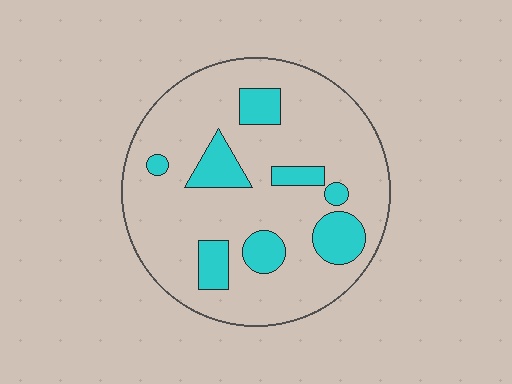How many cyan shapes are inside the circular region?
8.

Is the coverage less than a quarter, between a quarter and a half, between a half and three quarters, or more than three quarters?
Less than a quarter.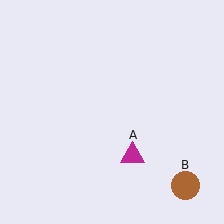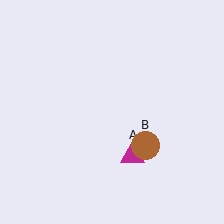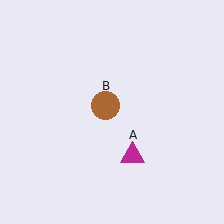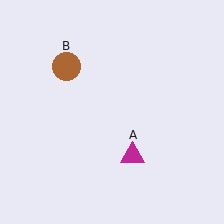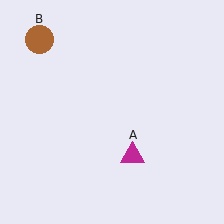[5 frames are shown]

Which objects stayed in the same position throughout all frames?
Magenta triangle (object A) remained stationary.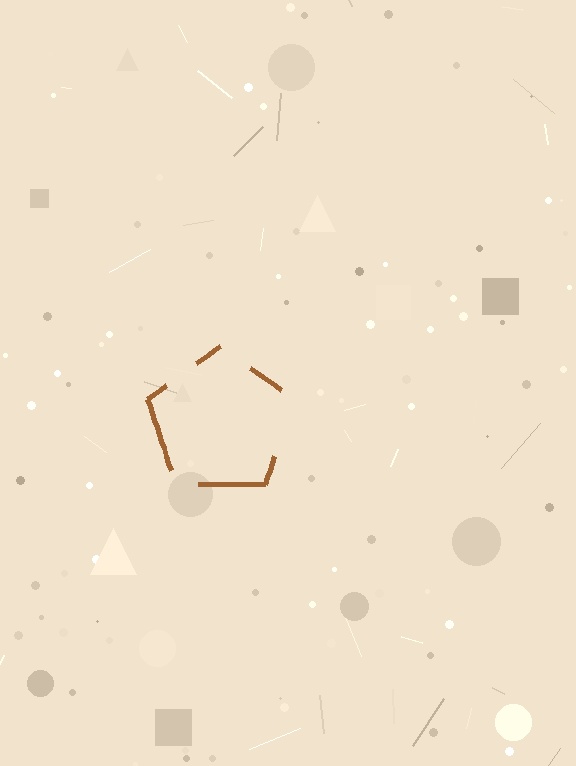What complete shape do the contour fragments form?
The contour fragments form a pentagon.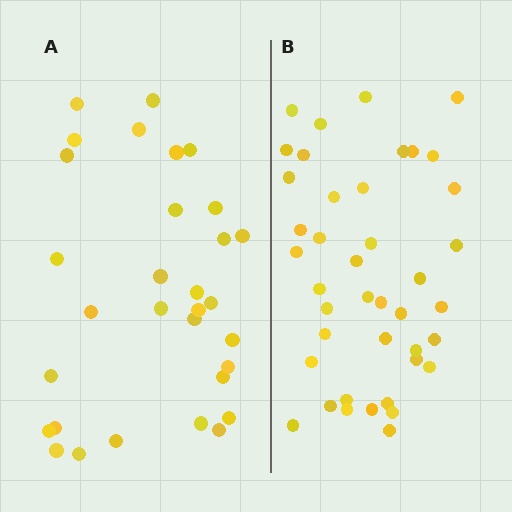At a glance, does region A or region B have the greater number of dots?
Region B (the right region) has more dots.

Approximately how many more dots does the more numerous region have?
Region B has roughly 10 or so more dots than region A.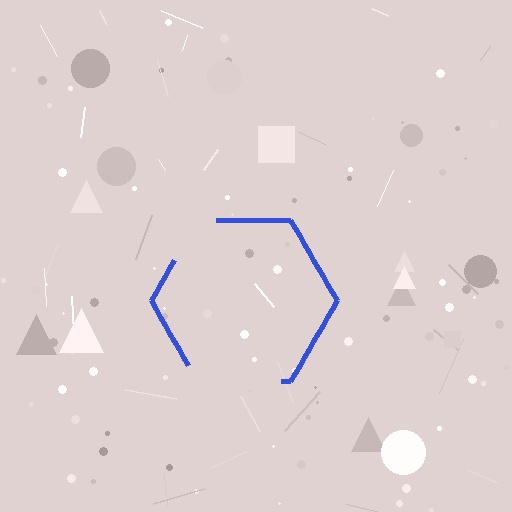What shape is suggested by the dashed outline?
The dashed outline suggests a hexagon.